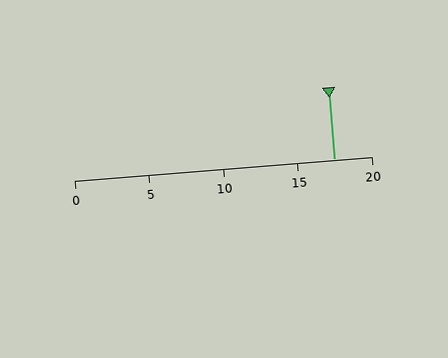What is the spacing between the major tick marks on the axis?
The major ticks are spaced 5 apart.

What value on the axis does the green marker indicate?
The marker indicates approximately 17.5.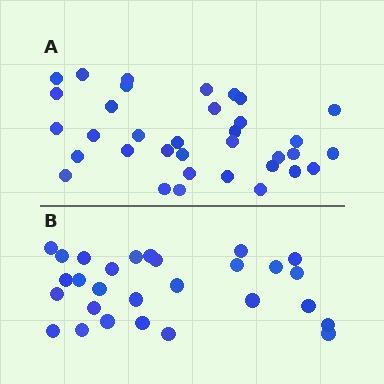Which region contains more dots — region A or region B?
Region A (the top region) has more dots.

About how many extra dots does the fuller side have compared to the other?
Region A has roughly 8 or so more dots than region B.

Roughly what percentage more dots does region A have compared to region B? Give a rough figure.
About 25% more.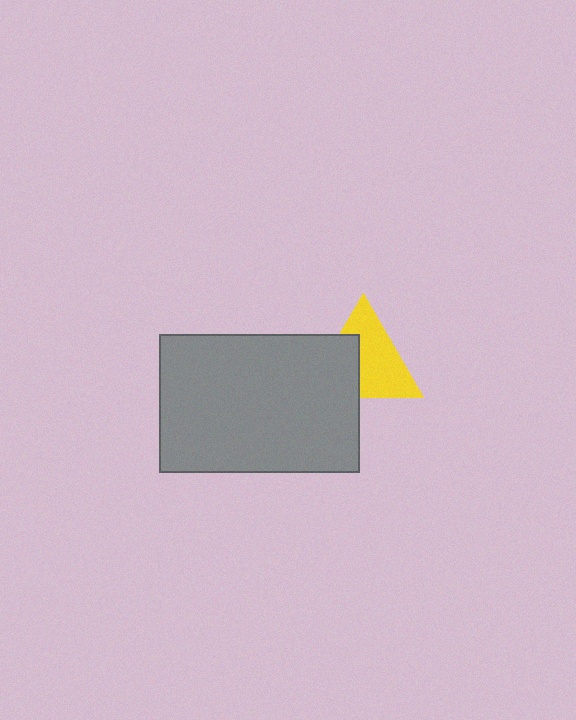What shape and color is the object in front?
The object in front is a gray rectangle.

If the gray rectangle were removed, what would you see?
You would see the complete yellow triangle.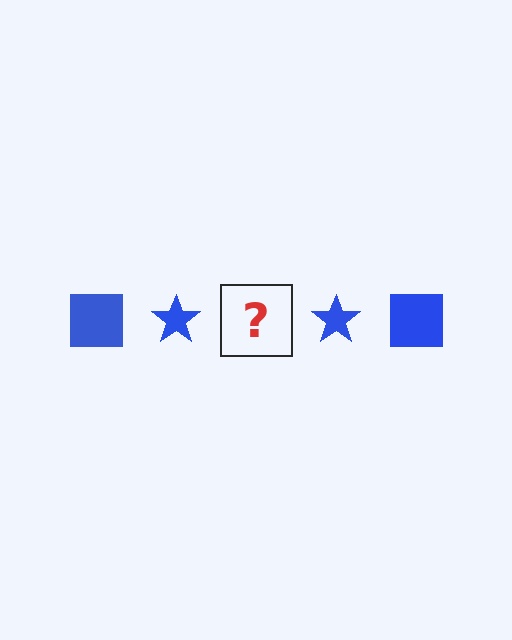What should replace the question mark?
The question mark should be replaced with a blue square.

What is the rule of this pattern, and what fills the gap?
The rule is that the pattern cycles through square, star shapes in blue. The gap should be filled with a blue square.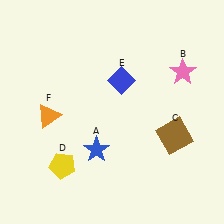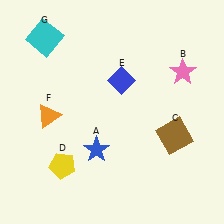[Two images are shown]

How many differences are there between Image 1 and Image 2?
There is 1 difference between the two images.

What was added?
A cyan square (G) was added in Image 2.